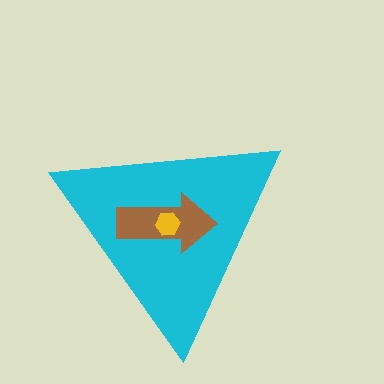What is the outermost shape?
The cyan triangle.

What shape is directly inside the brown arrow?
The yellow hexagon.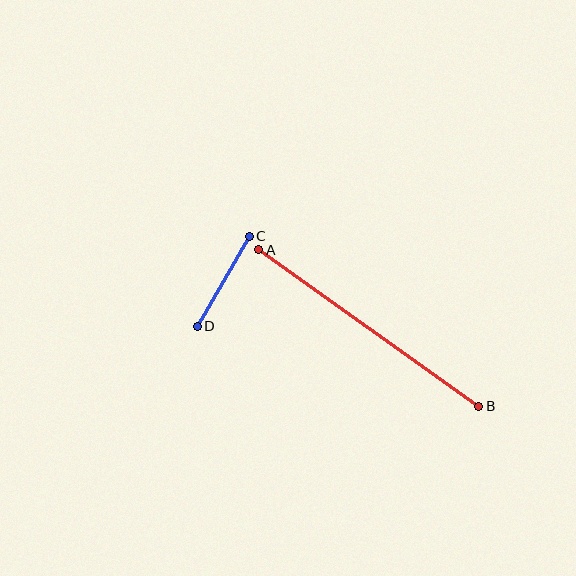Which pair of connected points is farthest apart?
Points A and B are farthest apart.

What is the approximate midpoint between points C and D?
The midpoint is at approximately (223, 281) pixels.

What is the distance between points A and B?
The distance is approximately 270 pixels.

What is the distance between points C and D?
The distance is approximately 104 pixels.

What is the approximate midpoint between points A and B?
The midpoint is at approximately (369, 328) pixels.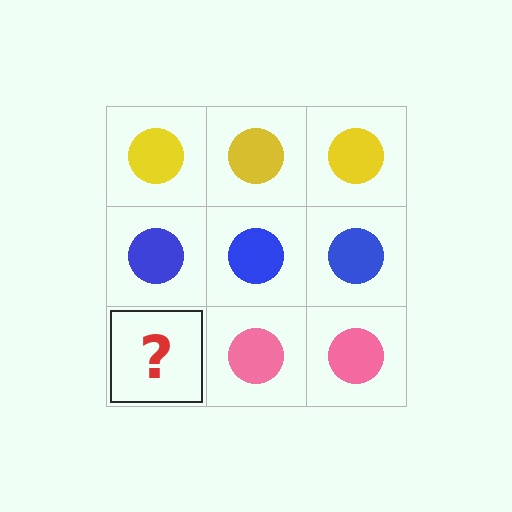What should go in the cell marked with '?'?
The missing cell should contain a pink circle.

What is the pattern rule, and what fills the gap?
The rule is that each row has a consistent color. The gap should be filled with a pink circle.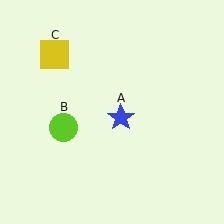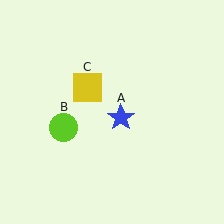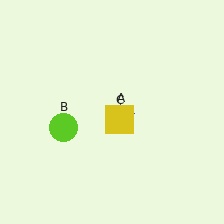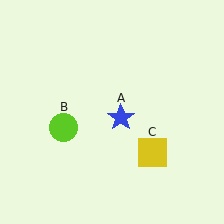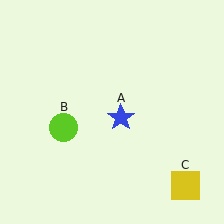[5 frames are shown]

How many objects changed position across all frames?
1 object changed position: yellow square (object C).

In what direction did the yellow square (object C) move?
The yellow square (object C) moved down and to the right.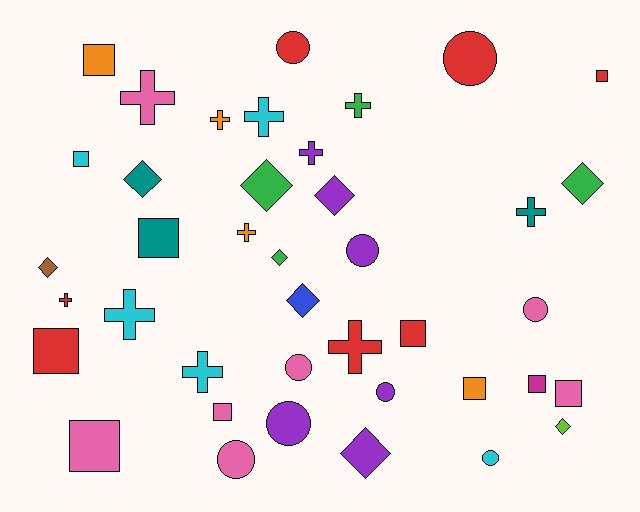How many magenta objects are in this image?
There is 1 magenta object.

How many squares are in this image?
There are 11 squares.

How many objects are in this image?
There are 40 objects.